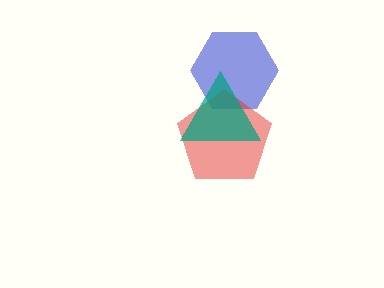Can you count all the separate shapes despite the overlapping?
Yes, there are 3 separate shapes.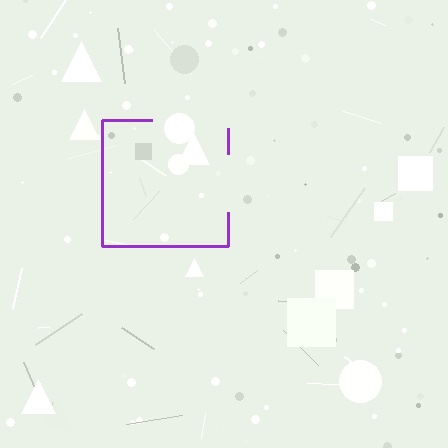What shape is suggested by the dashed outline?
The dashed outline suggests a square.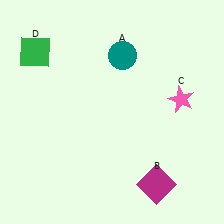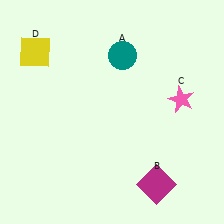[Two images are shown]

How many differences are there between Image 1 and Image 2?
There is 1 difference between the two images.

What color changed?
The square (D) changed from green in Image 1 to yellow in Image 2.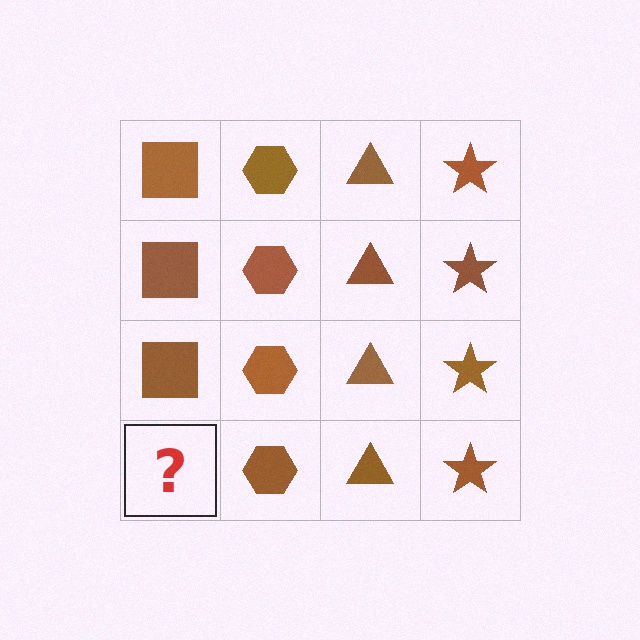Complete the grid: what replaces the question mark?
The question mark should be replaced with a brown square.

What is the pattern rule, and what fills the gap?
The rule is that each column has a consistent shape. The gap should be filled with a brown square.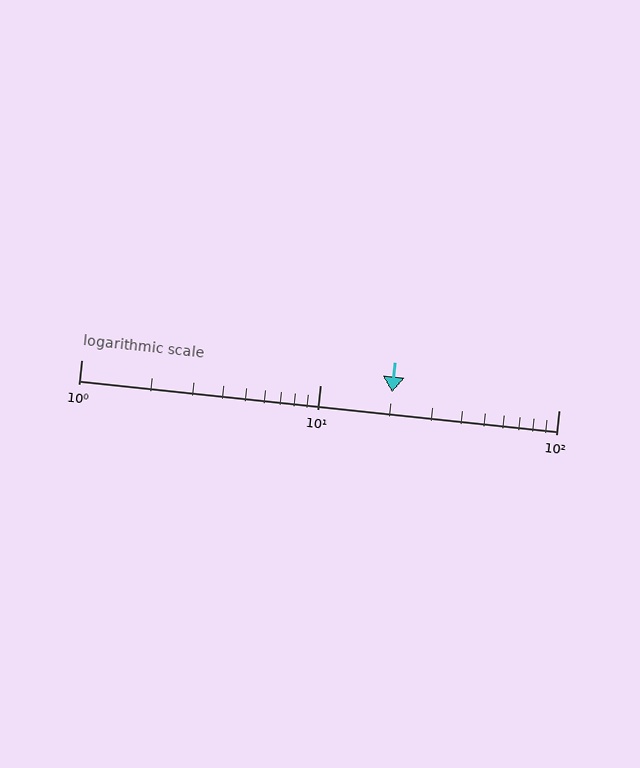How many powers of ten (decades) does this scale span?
The scale spans 2 decades, from 1 to 100.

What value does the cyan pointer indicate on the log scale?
The pointer indicates approximately 20.